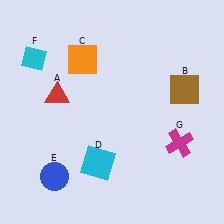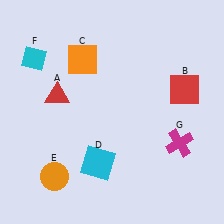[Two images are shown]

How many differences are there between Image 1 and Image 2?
There are 2 differences between the two images.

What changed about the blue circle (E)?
In Image 1, E is blue. In Image 2, it changed to orange.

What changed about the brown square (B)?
In Image 1, B is brown. In Image 2, it changed to red.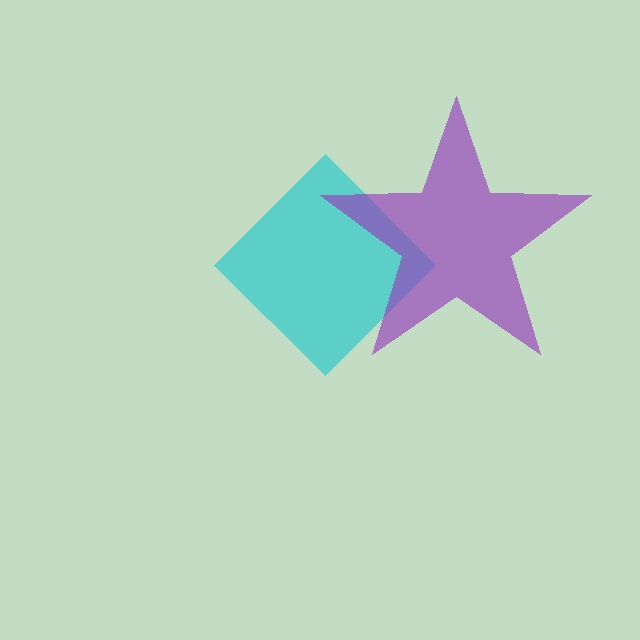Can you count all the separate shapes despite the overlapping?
Yes, there are 2 separate shapes.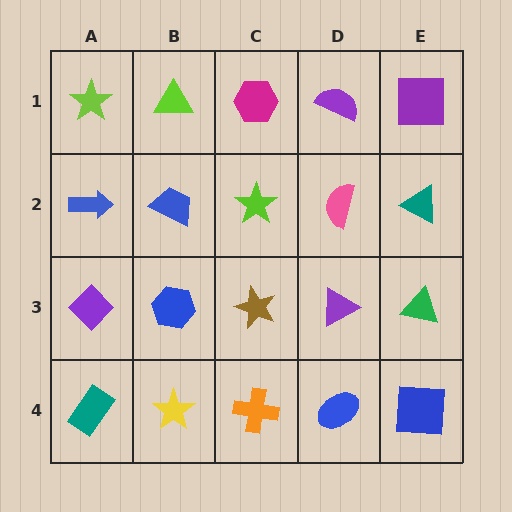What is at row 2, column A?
A blue arrow.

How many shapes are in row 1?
5 shapes.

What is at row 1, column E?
A purple square.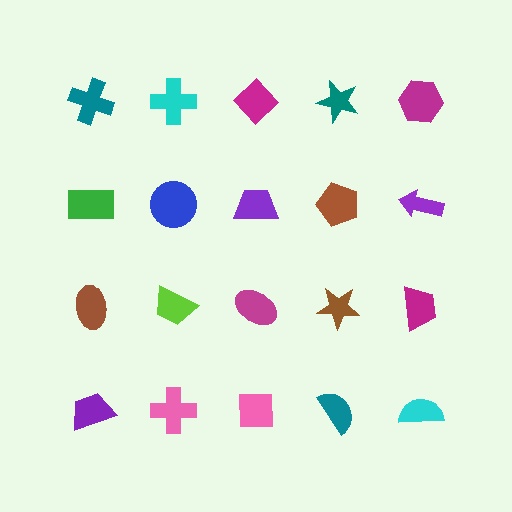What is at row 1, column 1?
A teal cross.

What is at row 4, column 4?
A teal semicircle.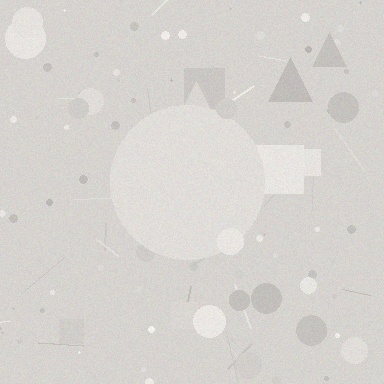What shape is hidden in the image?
A circle is hidden in the image.